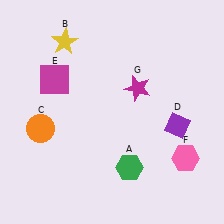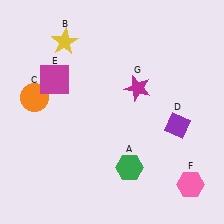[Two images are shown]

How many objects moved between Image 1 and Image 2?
2 objects moved between the two images.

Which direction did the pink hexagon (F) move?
The pink hexagon (F) moved down.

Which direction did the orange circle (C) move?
The orange circle (C) moved up.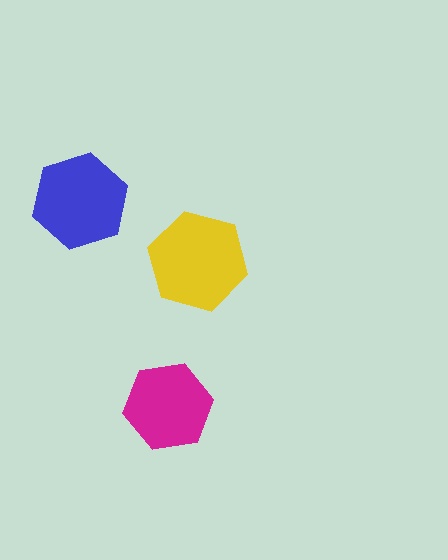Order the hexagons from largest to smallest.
the yellow one, the blue one, the magenta one.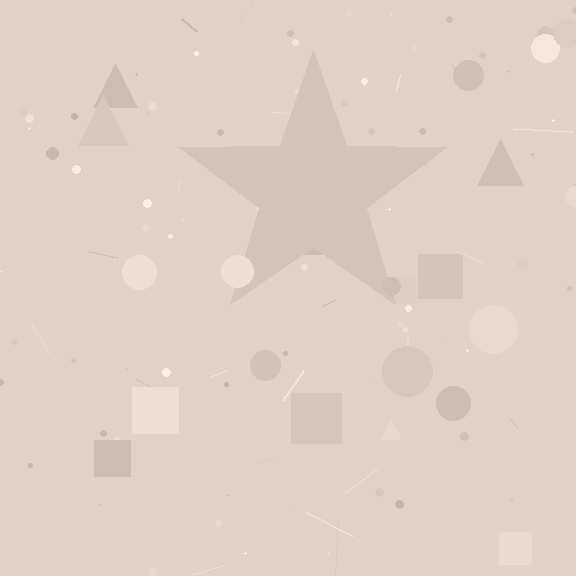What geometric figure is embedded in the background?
A star is embedded in the background.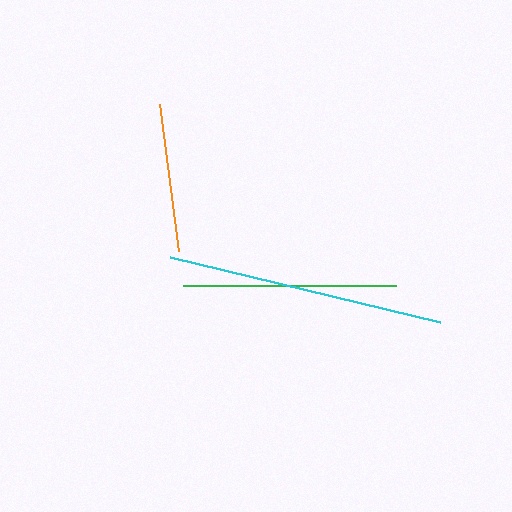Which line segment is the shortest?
The orange line is the shortest at approximately 148 pixels.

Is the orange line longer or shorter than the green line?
The green line is longer than the orange line.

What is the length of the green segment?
The green segment is approximately 213 pixels long.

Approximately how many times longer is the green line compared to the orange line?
The green line is approximately 1.4 times the length of the orange line.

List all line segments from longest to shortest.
From longest to shortest: cyan, green, orange.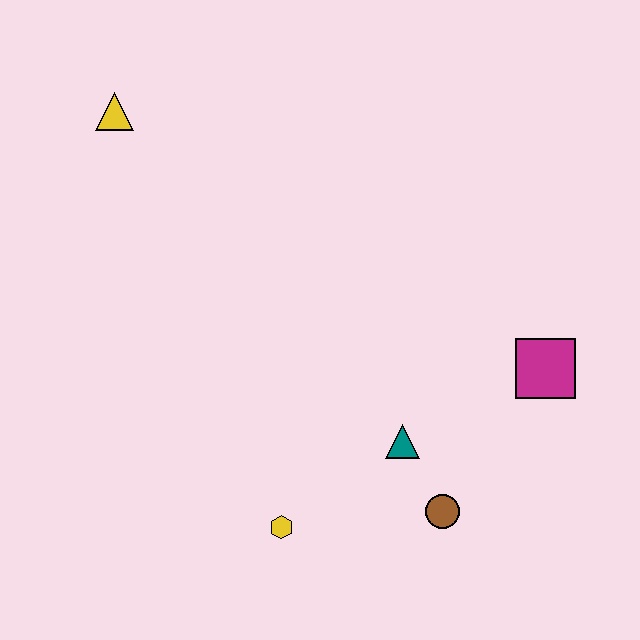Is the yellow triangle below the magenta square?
No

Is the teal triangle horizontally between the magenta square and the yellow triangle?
Yes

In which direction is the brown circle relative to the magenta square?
The brown circle is below the magenta square.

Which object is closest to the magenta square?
The teal triangle is closest to the magenta square.